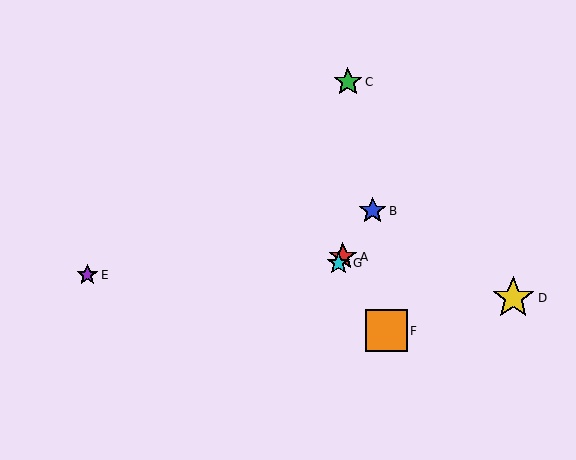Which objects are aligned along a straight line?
Objects A, B, G are aligned along a straight line.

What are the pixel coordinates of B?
Object B is at (373, 211).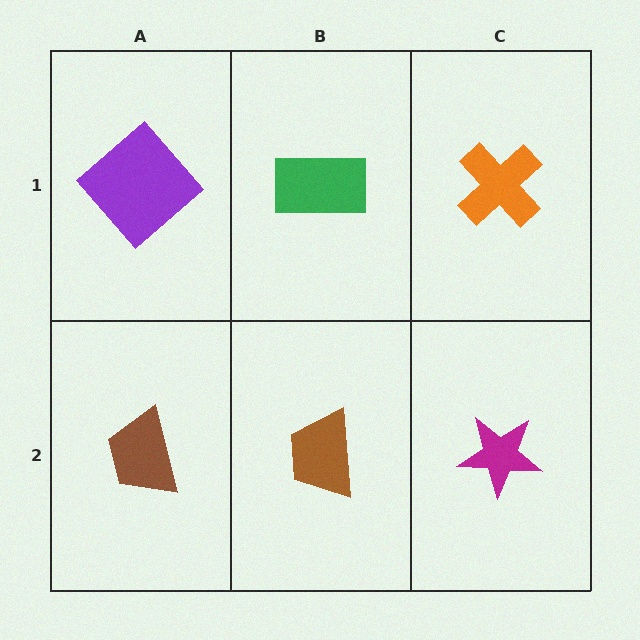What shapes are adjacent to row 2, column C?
An orange cross (row 1, column C), a brown trapezoid (row 2, column B).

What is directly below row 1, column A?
A brown trapezoid.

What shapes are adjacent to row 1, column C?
A magenta star (row 2, column C), a green rectangle (row 1, column B).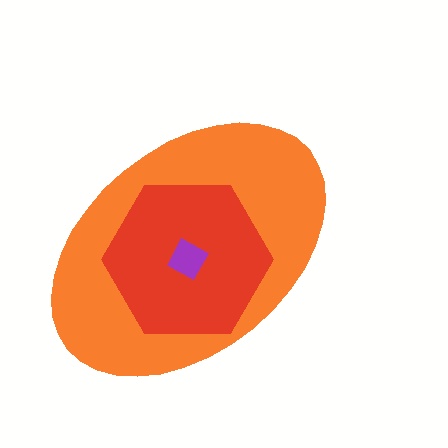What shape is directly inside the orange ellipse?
The red hexagon.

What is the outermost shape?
The orange ellipse.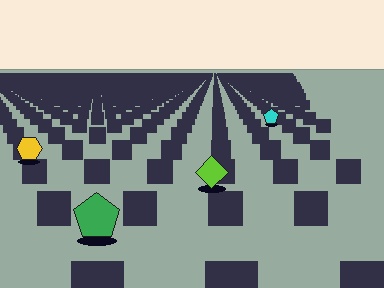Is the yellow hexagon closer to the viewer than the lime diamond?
No. The lime diamond is closer — you can tell from the texture gradient: the ground texture is coarser near it.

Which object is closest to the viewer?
The green pentagon is closest. The texture marks near it are larger and more spread out.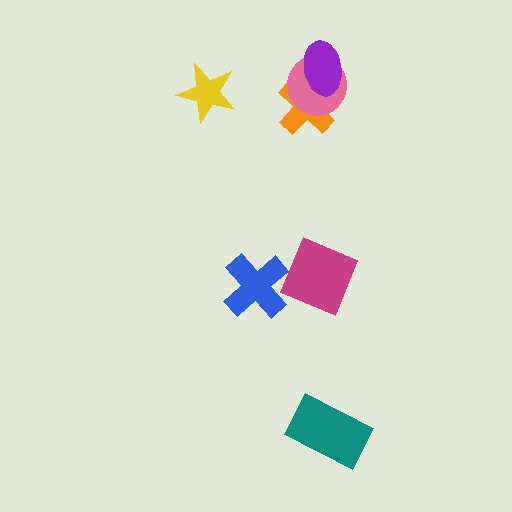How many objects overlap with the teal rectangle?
0 objects overlap with the teal rectangle.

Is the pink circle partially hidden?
Yes, it is partially covered by another shape.